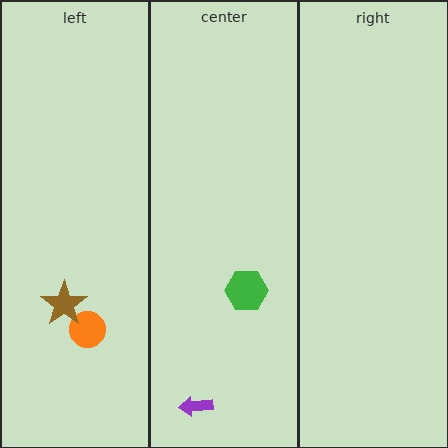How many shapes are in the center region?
2.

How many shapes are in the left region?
2.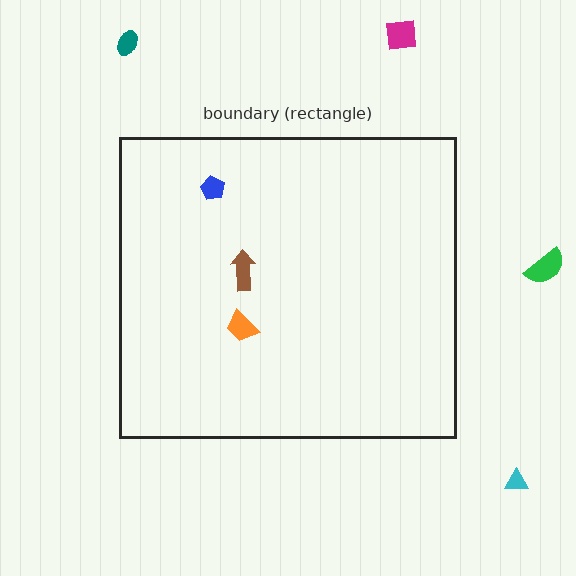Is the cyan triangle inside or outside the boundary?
Outside.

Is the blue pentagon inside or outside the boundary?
Inside.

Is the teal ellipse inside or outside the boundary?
Outside.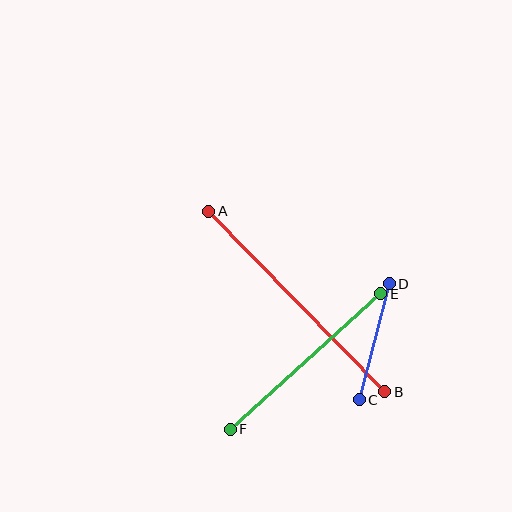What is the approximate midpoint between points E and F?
The midpoint is at approximately (306, 361) pixels.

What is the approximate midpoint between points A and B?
The midpoint is at approximately (297, 301) pixels.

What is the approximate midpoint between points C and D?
The midpoint is at approximately (374, 342) pixels.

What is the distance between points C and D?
The distance is approximately 120 pixels.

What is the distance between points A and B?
The distance is approximately 252 pixels.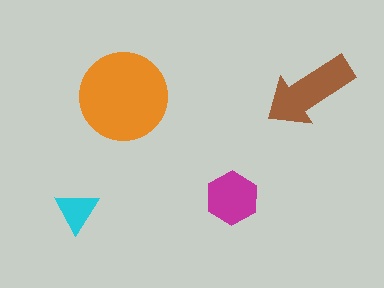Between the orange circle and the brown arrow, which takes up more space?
The orange circle.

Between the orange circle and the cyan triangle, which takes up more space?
The orange circle.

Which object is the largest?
The orange circle.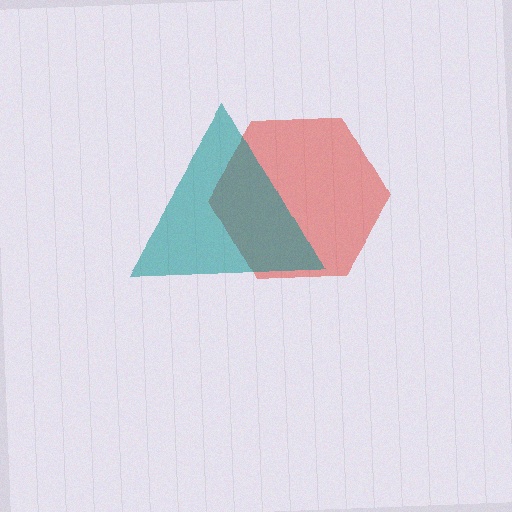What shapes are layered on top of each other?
The layered shapes are: a red hexagon, a teal triangle.